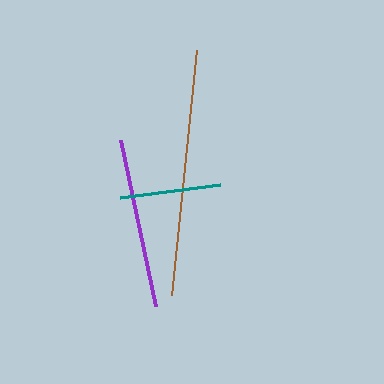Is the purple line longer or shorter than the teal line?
The purple line is longer than the teal line.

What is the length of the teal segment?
The teal segment is approximately 101 pixels long.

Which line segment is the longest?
The brown line is the longest at approximately 246 pixels.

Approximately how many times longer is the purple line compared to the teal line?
The purple line is approximately 1.7 times the length of the teal line.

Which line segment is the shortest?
The teal line is the shortest at approximately 101 pixels.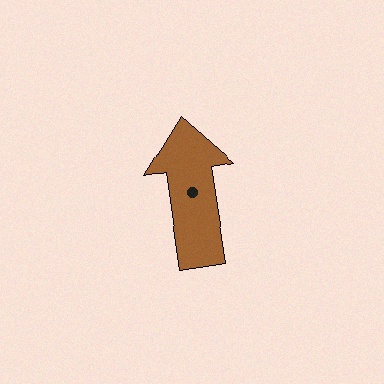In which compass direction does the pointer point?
North.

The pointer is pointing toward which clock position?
Roughly 12 o'clock.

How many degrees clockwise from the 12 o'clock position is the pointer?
Approximately 351 degrees.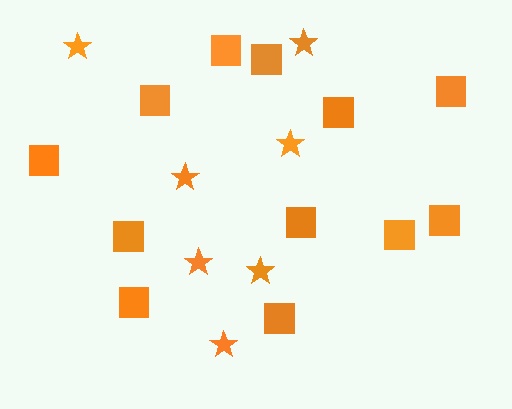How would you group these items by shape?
There are 2 groups: one group of stars (7) and one group of squares (12).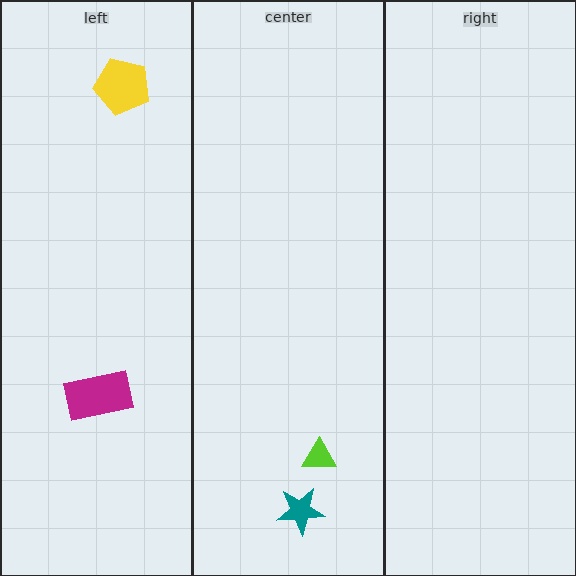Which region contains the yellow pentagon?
The left region.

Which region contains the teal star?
The center region.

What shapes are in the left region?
The yellow pentagon, the magenta rectangle.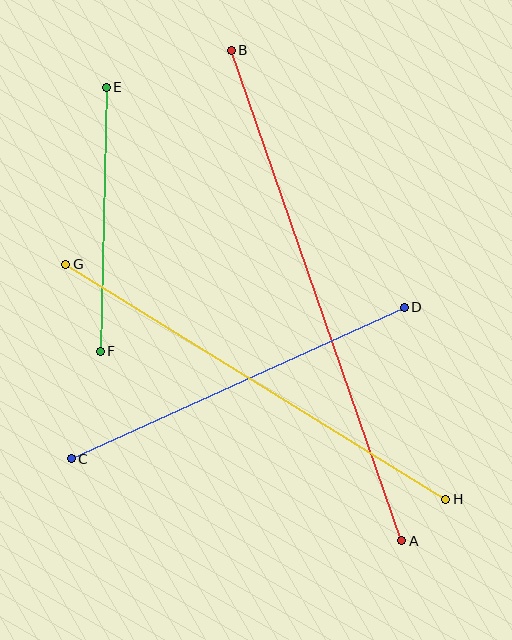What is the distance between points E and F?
The distance is approximately 264 pixels.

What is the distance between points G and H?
The distance is approximately 447 pixels.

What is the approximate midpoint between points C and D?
The midpoint is at approximately (238, 383) pixels.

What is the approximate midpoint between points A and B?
The midpoint is at approximately (317, 296) pixels.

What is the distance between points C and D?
The distance is approximately 366 pixels.